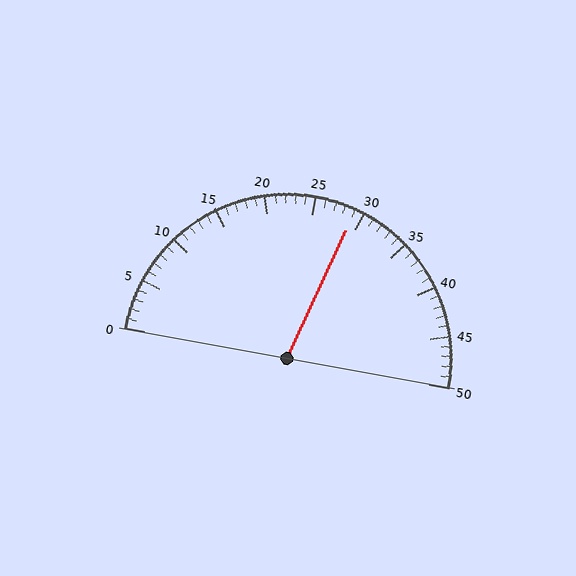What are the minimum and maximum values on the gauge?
The gauge ranges from 0 to 50.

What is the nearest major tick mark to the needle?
The nearest major tick mark is 30.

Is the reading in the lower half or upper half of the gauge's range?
The reading is in the upper half of the range (0 to 50).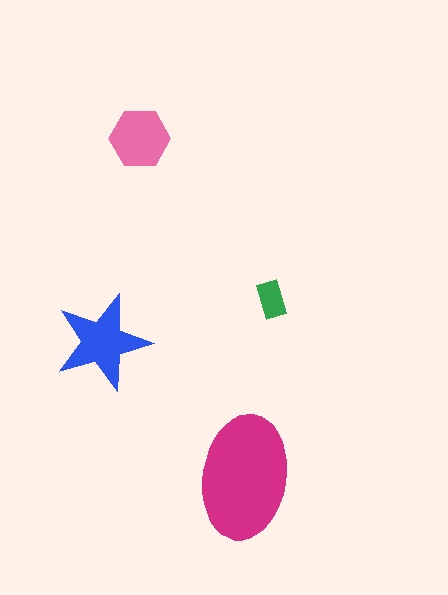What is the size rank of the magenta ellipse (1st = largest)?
1st.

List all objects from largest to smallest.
The magenta ellipse, the blue star, the pink hexagon, the green rectangle.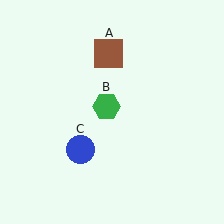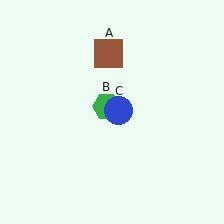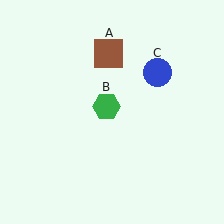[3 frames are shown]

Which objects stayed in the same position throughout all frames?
Brown square (object A) and green hexagon (object B) remained stationary.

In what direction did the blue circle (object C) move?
The blue circle (object C) moved up and to the right.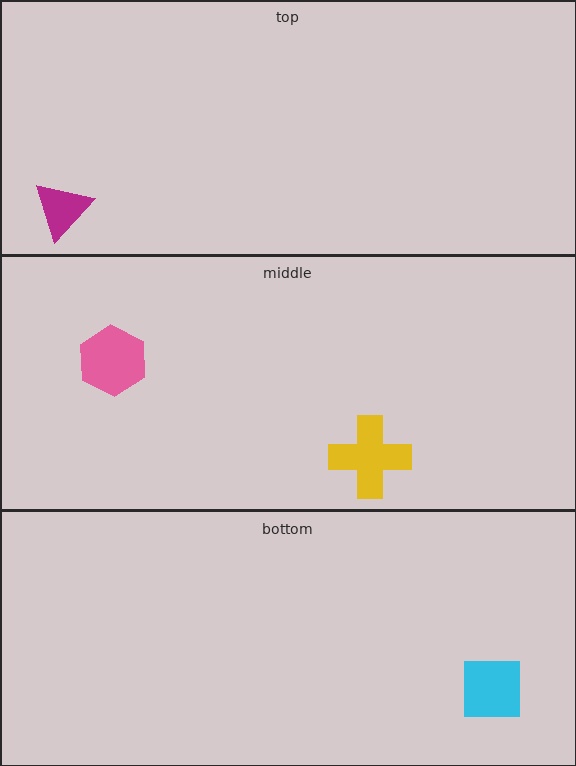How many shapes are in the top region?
1.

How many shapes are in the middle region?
2.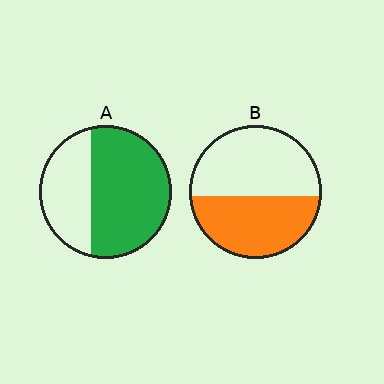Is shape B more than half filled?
Roughly half.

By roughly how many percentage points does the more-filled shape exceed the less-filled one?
By roughly 20 percentage points (A over B).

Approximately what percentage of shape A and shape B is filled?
A is approximately 65% and B is approximately 45%.